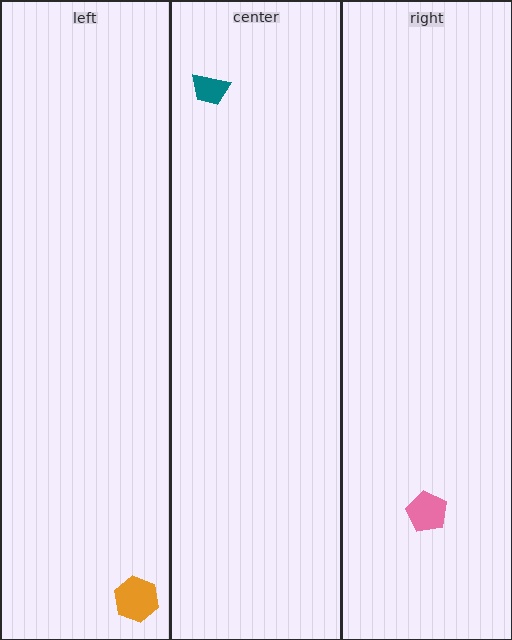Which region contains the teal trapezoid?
The center region.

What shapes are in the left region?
The orange hexagon.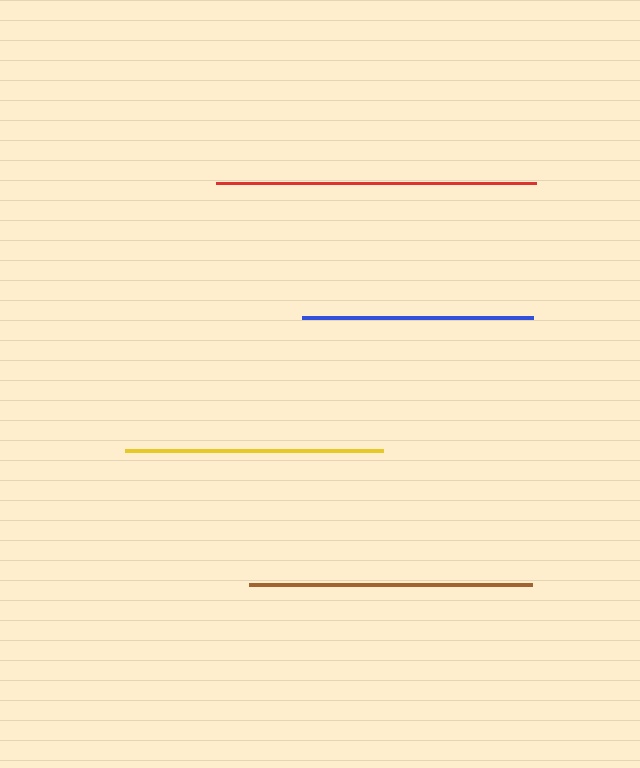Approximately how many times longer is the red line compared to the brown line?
The red line is approximately 1.1 times the length of the brown line.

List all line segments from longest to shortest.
From longest to shortest: red, brown, yellow, blue.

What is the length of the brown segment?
The brown segment is approximately 282 pixels long.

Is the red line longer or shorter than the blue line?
The red line is longer than the blue line.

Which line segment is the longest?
The red line is the longest at approximately 321 pixels.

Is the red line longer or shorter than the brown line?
The red line is longer than the brown line.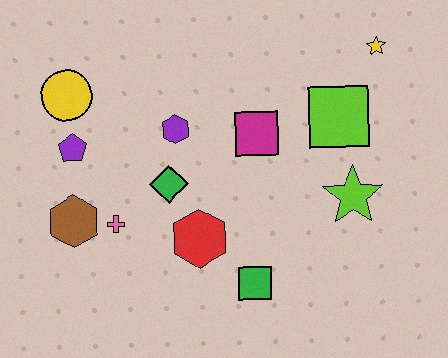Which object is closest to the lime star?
The lime square is closest to the lime star.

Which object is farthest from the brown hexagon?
The yellow star is farthest from the brown hexagon.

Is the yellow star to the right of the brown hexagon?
Yes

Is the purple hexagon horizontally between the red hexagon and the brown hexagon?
Yes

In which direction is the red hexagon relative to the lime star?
The red hexagon is to the left of the lime star.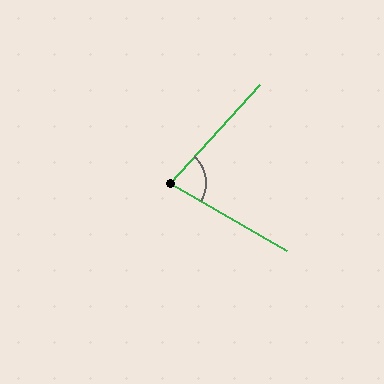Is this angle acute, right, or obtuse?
It is acute.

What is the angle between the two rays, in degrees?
Approximately 77 degrees.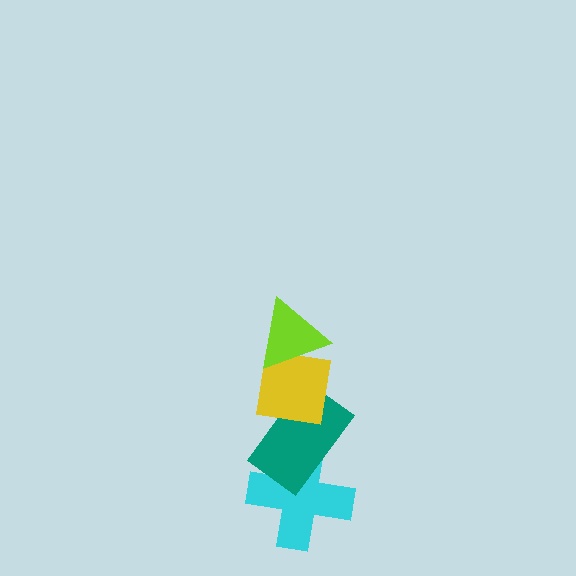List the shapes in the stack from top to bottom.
From top to bottom: the lime triangle, the yellow square, the teal rectangle, the cyan cross.